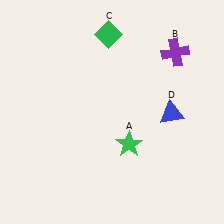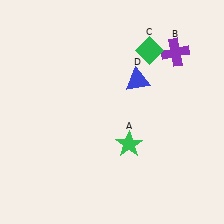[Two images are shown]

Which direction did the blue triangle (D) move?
The blue triangle (D) moved left.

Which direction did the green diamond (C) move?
The green diamond (C) moved right.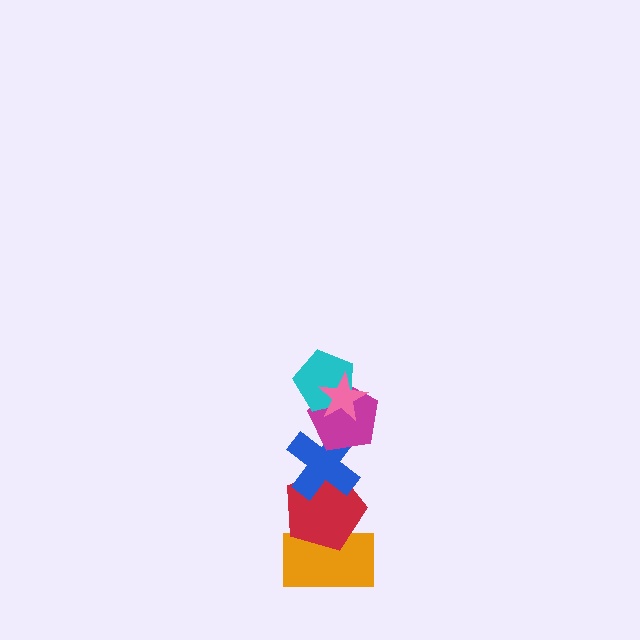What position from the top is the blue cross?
The blue cross is 4th from the top.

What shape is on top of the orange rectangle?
The red pentagon is on top of the orange rectangle.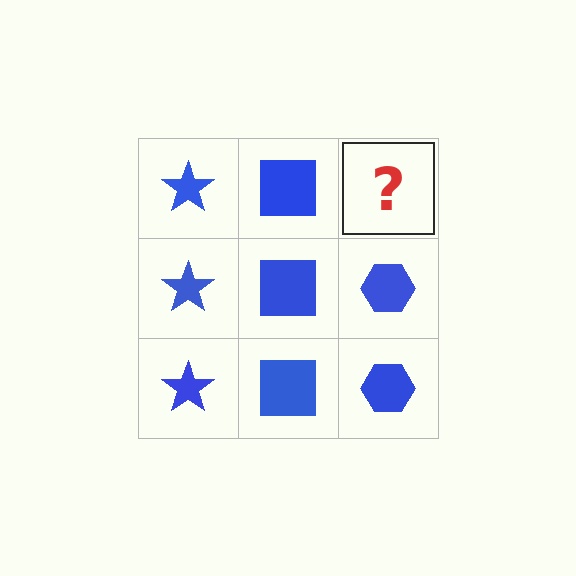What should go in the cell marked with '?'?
The missing cell should contain a blue hexagon.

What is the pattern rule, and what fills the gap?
The rule is that each column has a consistent shape. The gap should be filled with a blue hexagon.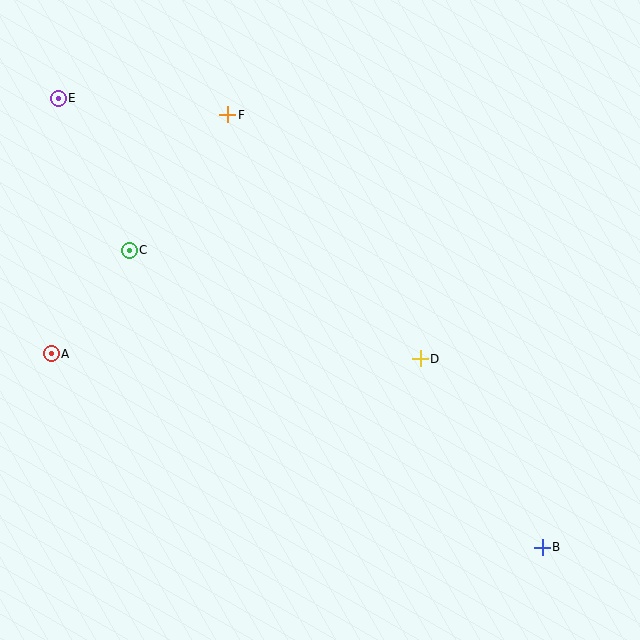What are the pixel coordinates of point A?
Point A is at (51, 354).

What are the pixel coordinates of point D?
Point D is at (420, 359).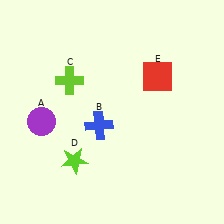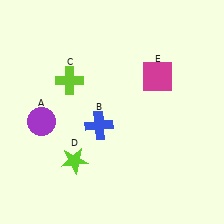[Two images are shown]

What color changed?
The square (E) changed from red in Image 1 to magenta in Image 2.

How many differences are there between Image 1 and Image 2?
There is 1 difference between the two images.